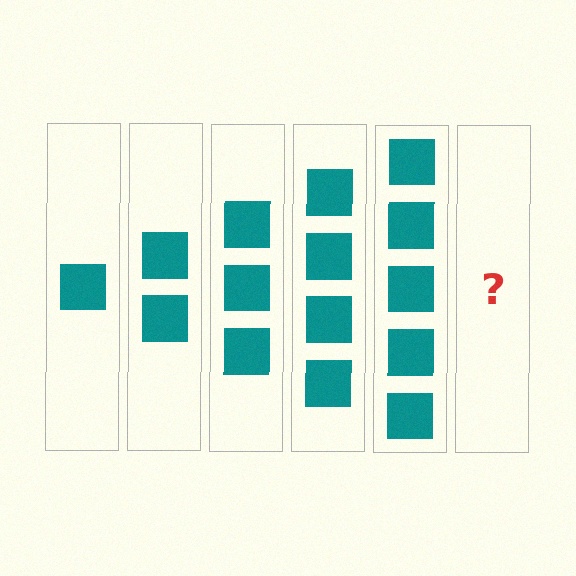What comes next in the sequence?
The next element should be 6 squares.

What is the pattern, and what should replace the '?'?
The pattern is that each step adds one more square. The '?' should be 6 squares.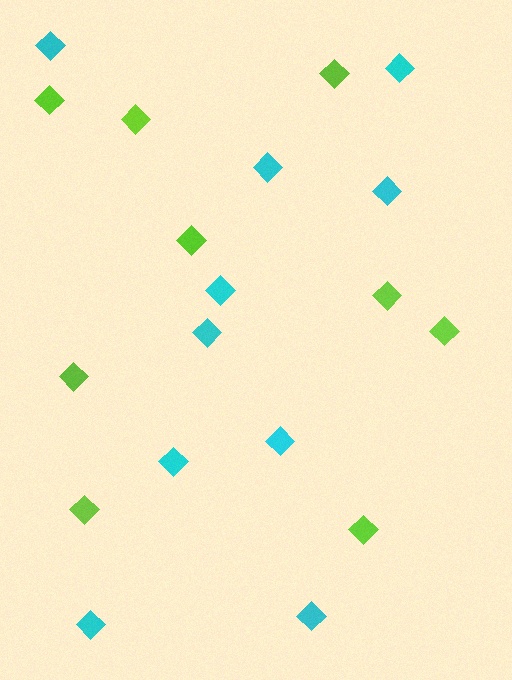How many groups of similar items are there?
There are 2 groups: one group of lime diamonds (9) and one group of cyan diamonds (10).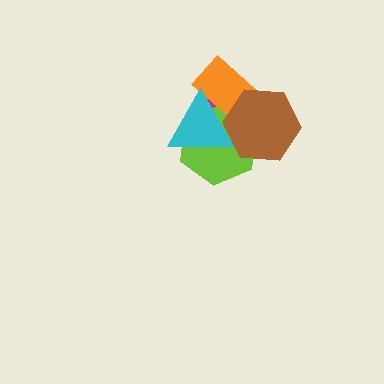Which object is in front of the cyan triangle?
The brown hexagon is in front of the cyan triangle.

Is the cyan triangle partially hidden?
Yes, it is partially covered by another shape.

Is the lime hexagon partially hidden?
Yes, it is partially covered by another shape.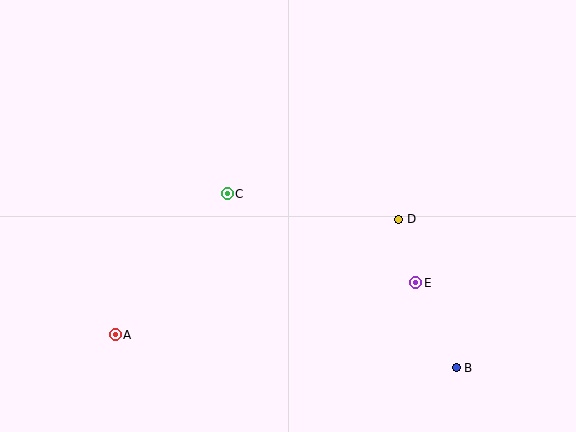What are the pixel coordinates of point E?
Point E is at (416, 283).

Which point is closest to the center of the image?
Point C at (227, 194) is closest to the center.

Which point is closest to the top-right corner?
Point D is closest to the top-right corner.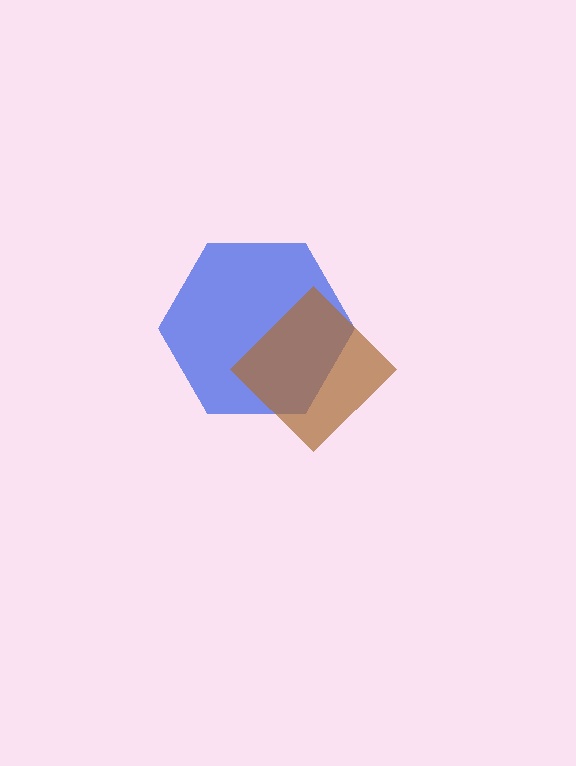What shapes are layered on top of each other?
The layered shapes are: a blue hexagon, a brown diamond.